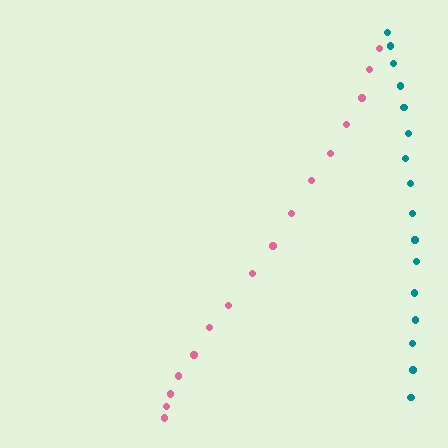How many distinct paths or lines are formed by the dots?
There are 2 distinct paths.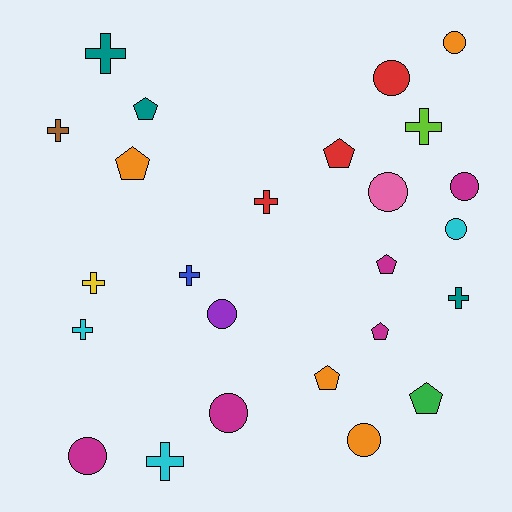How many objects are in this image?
There are 25 objects.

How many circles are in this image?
There are 9 circles.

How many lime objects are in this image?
There is 1 lime object.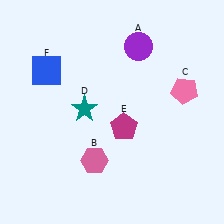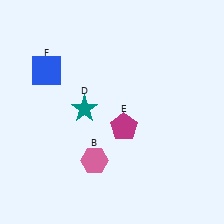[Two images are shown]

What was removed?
The purple circle (A), the pink pentagon (C) were removed in Image 2.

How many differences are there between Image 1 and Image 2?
There are 2 differences between the two images.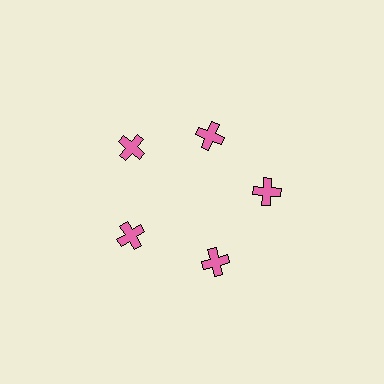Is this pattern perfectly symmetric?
No. The 5 pink crosses are arranged in a ring, but one element near the 1 o'clock position is pulled inward toward the center, breaking the 5-fold rotational symmetry.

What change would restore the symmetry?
The symmetry would be restored by moving it outward, back onto the ring so that all 5 crosses sit at equal angles and equal distance from the center.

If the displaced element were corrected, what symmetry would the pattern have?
It would have 5-fold rotational symmetry — the pattern would map onto itself every 72 degrees.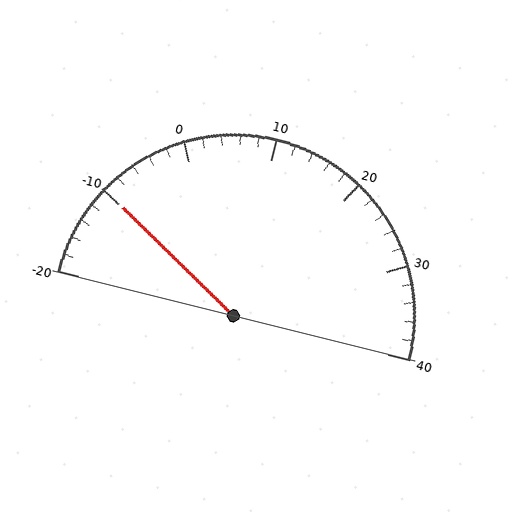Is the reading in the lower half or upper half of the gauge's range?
The reading is in the lower half of the range (-20 to 40).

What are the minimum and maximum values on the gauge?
The gauge ranges from -20 to 40.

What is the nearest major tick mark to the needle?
The nearest major tick mark is -10.